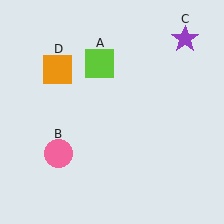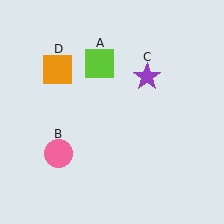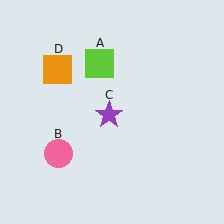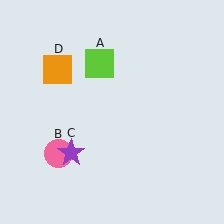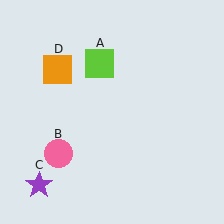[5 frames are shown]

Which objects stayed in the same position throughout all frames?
Lime square (object A) and pink circle (object B) and orange square (object D) remained stationary.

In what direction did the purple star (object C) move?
The purple star (object C) moved down and to the left.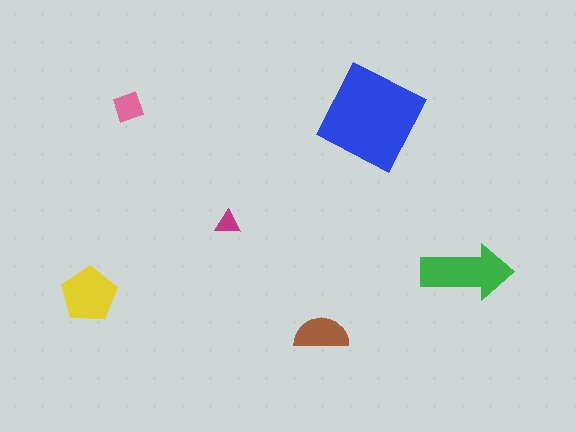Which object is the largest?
The blue square.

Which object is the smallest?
The magenta triangle.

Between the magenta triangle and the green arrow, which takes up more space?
The green arrow.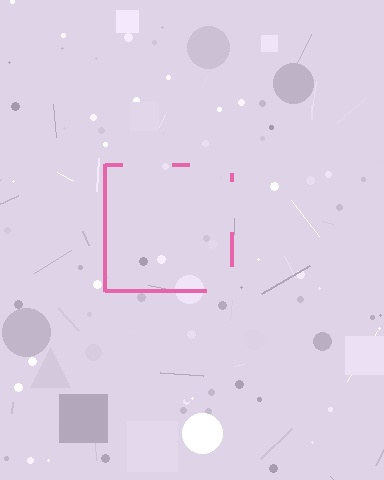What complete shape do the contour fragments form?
The contour fragments form a square.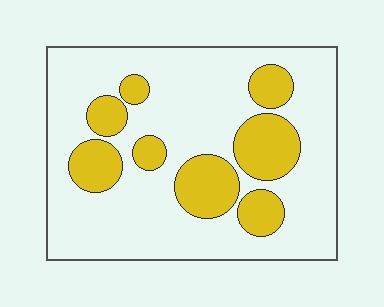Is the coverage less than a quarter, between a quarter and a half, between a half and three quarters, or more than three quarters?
Between a quarter and a half.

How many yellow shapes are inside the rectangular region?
8.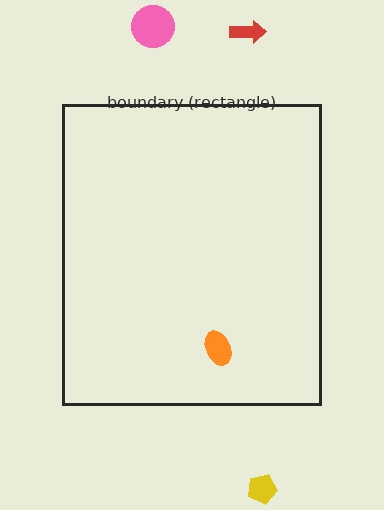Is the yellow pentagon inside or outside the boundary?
Outside.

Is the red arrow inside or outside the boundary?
Outside.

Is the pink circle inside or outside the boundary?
Outside.